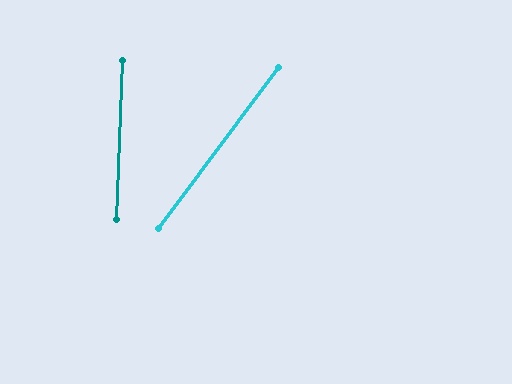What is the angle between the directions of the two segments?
Approximately 34 degrees.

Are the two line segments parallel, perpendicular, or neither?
Neither parallel nor perpendicular — they differ by about 34°.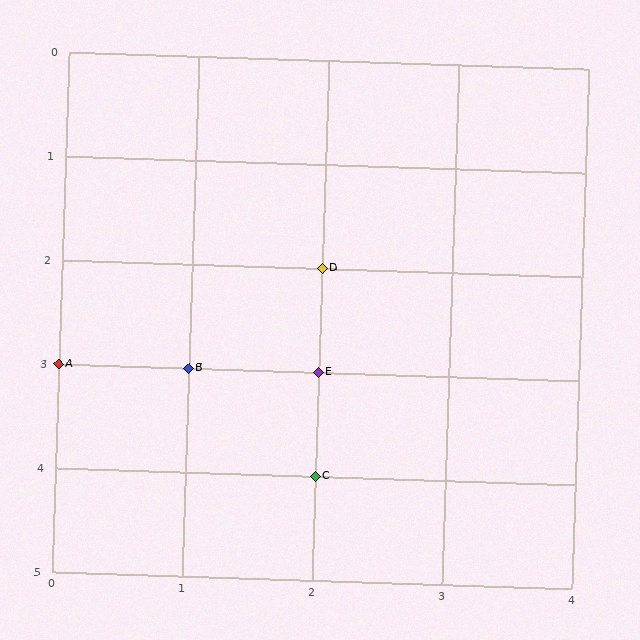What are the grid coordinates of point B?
Point B is at grid coordinates (1, 3).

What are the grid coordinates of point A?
Point A is at grid coordinates (0, 3).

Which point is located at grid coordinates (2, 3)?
Point E is at (2, 3).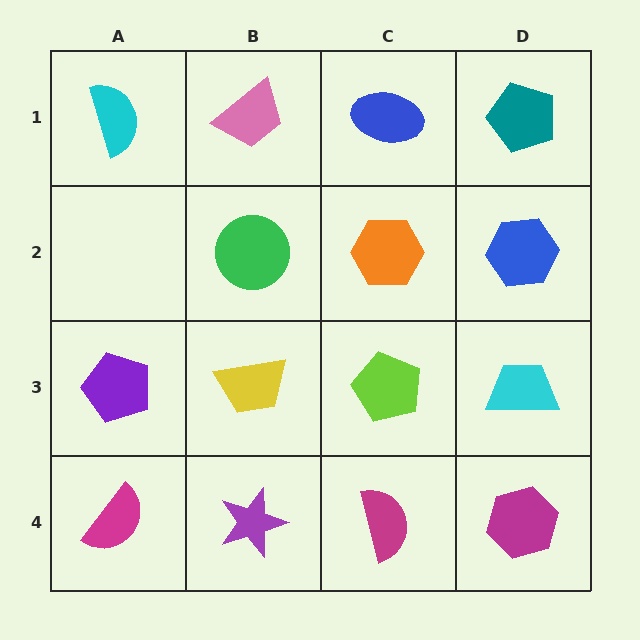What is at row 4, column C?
A magenta semicircle.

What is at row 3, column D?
A cyan trapezoid.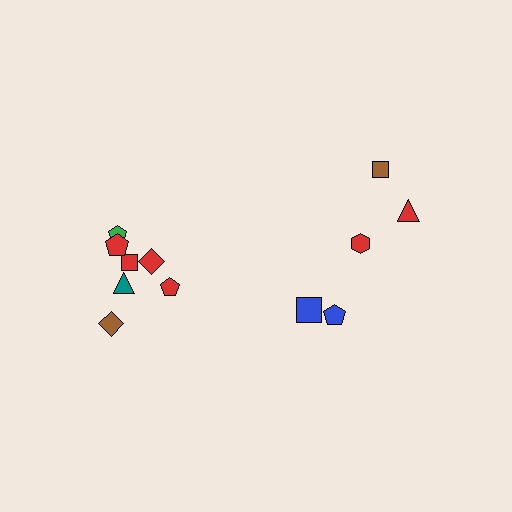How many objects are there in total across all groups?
There are 12 objects.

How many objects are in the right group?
There are 5 objects.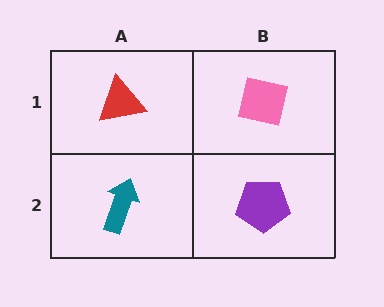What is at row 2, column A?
A teal arrow.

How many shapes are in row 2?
2 shapes.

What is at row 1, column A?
A red triangle.